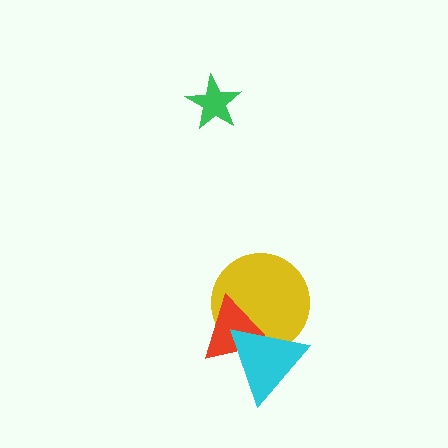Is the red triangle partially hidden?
Yes, it is partially covered by another shape.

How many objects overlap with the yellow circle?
2 objects overlap with the yellow circle.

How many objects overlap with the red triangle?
2 objects overlap with the red triangle.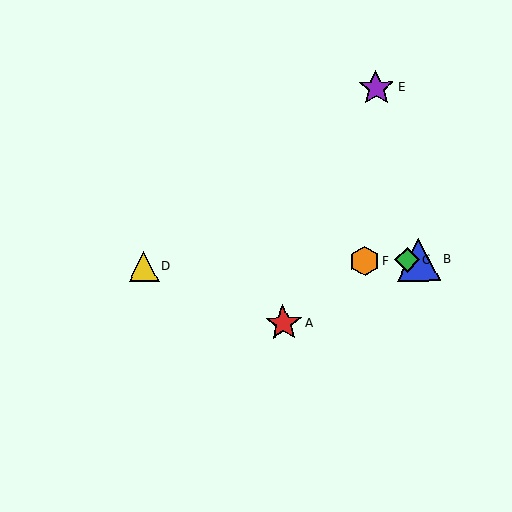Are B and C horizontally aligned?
Yes, both are at y≈260.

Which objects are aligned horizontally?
Objects B, C, D, F are aligned horizontally.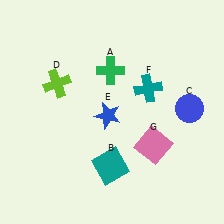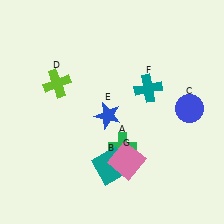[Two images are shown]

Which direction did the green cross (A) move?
The green cross (A) moved down.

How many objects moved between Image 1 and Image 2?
2 objects moved between the two images.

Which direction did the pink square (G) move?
The pink square (G) moved left.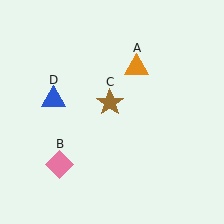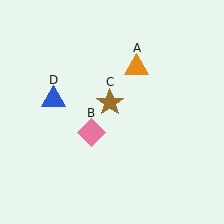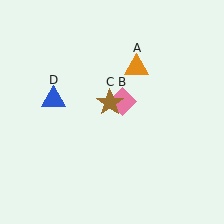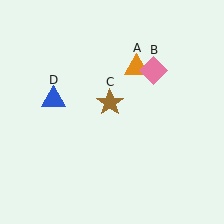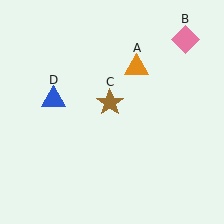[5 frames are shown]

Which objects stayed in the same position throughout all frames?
Orange triangle (object A) and brown star (object C) and blue triangle (object D) remained stationary.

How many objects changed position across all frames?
1 object changed position: pink diamond (object B).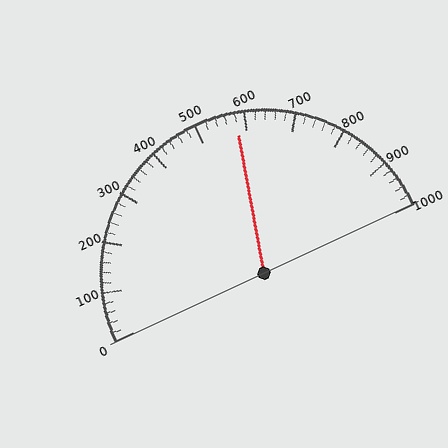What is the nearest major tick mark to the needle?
The nearest major tick mark is 600.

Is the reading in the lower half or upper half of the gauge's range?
The reading is in the upper half of the range (0 to 1000).